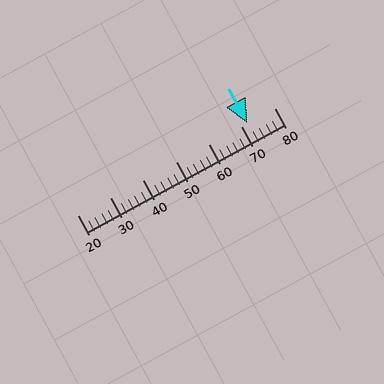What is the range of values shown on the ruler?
The ruler shows values from 20 to 80.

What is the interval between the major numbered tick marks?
The major tick marks are spaced 10 units apart.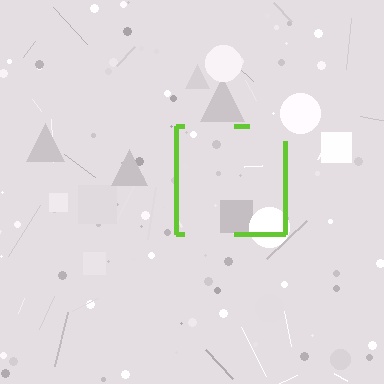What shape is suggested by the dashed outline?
The dashed outline suggests a square.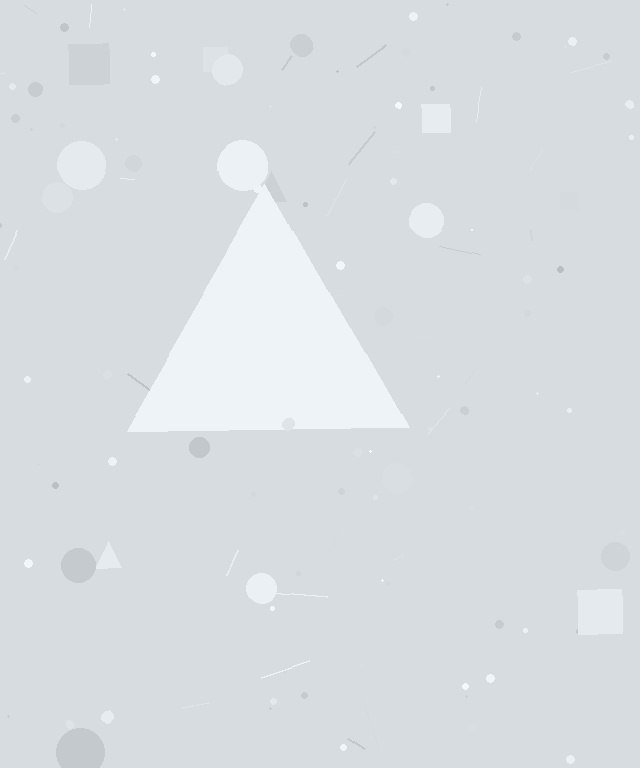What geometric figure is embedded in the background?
A triangle is embedded in the background.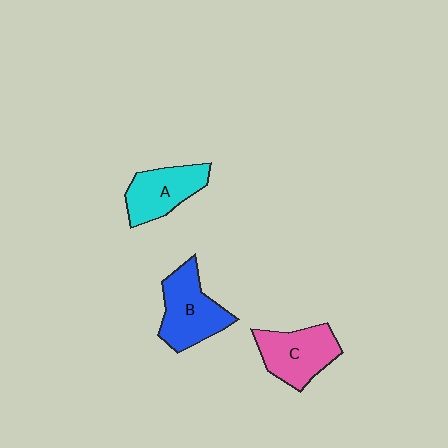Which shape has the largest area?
Shape B (blue).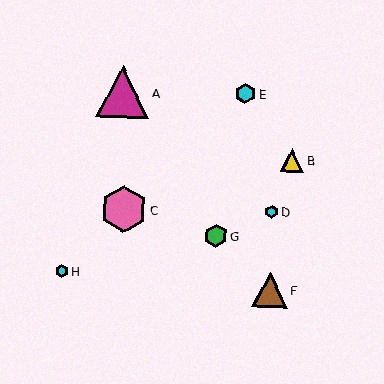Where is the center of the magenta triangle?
The center of the magenta triangle is at (123, 92).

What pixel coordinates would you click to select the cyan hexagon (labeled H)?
Click at (62, 271) to select the cyan hexagon H.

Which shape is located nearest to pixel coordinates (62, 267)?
The cyan hexagon (labeled H) at (62, 271) is nearest to that location.